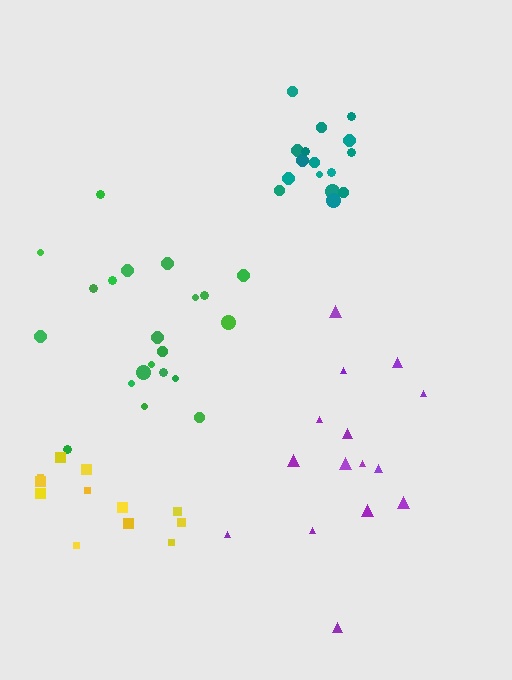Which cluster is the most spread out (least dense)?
Yellow.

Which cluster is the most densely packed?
Teal.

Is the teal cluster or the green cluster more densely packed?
Teal.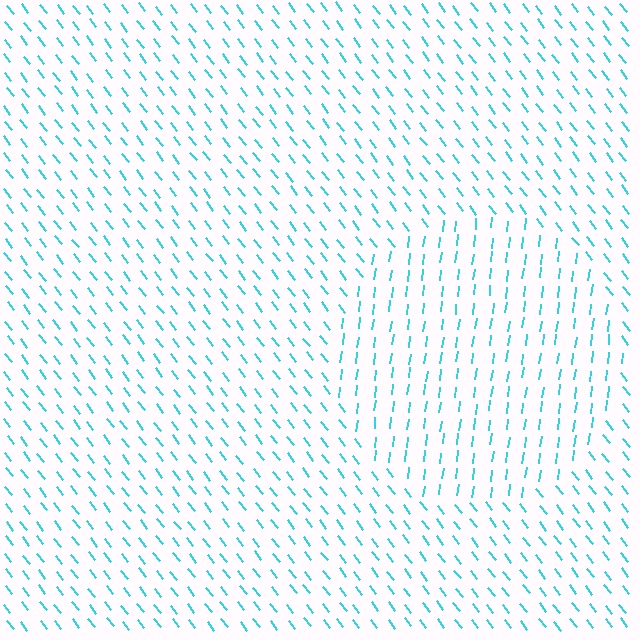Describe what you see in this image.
The image is filled with small cyan line segments. A circle region in the image has lines oriented differently from the surrounding lines, creating a visible texture boundary.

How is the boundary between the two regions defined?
The boundary is defined purely by a change in line orientation (approximately 45 degrees difference). All lines are the same color and thickness.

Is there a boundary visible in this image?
Yes, there is a texture boundary formed by a change in line orientation.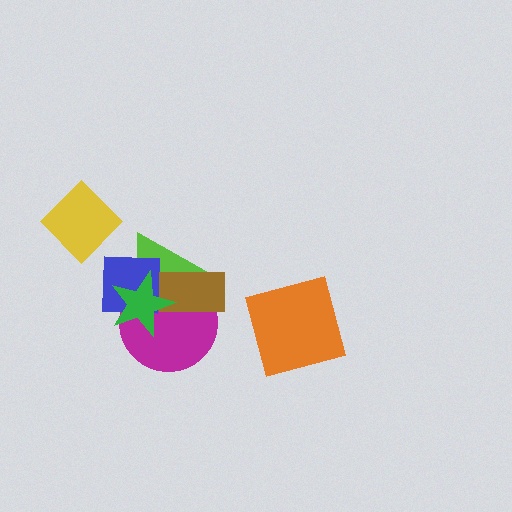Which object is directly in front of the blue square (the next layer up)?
The brown rectangle is directly in front of the blue square.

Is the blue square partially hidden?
Yes, it is partially covered by another shape.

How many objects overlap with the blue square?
4 objects overlap with the blue square.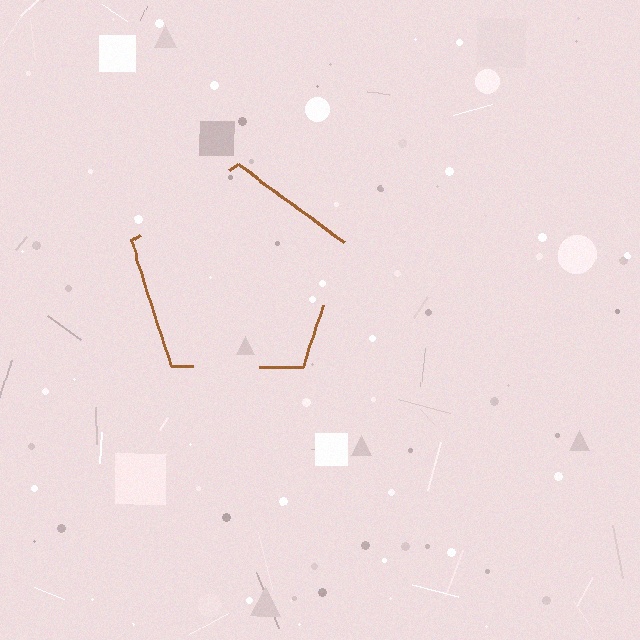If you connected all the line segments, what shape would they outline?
They would outline a pentagon.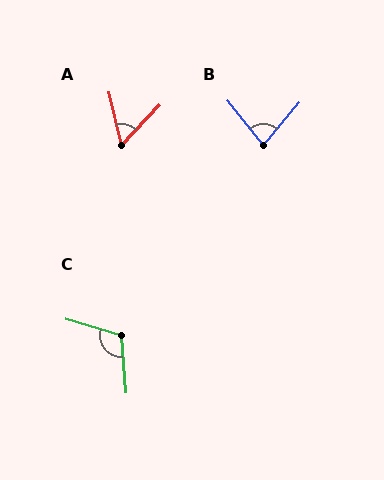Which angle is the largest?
C, at approximately 111 degrees.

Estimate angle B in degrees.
Approximately 79 degrees.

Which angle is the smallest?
A, at approximately 57 degrees.